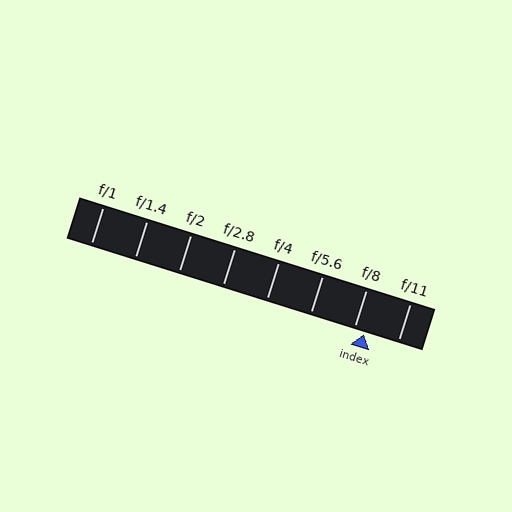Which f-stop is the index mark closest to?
The index mark is closest to f/8.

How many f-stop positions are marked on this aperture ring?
There are 8 f-stop positions marked.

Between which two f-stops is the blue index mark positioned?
The index mark is between f/8 and f/11.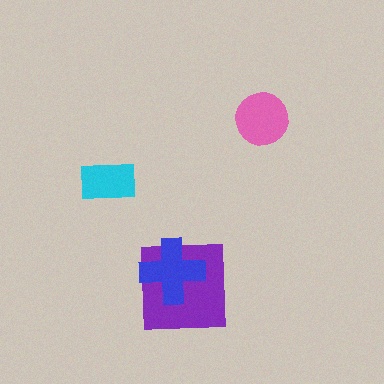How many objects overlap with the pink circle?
0 objects overlap with the pink circle.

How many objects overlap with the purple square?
1 object overlaps with the purple square.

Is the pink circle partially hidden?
No, no other shape covers it.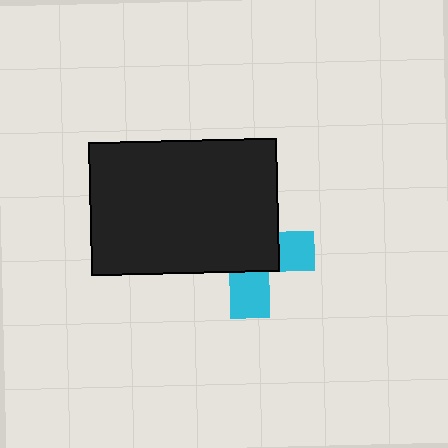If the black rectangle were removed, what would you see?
You would see the complete cyan cross.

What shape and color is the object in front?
The object in front is a black rectangle.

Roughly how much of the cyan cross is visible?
A small part of it is visible (roughly 36%).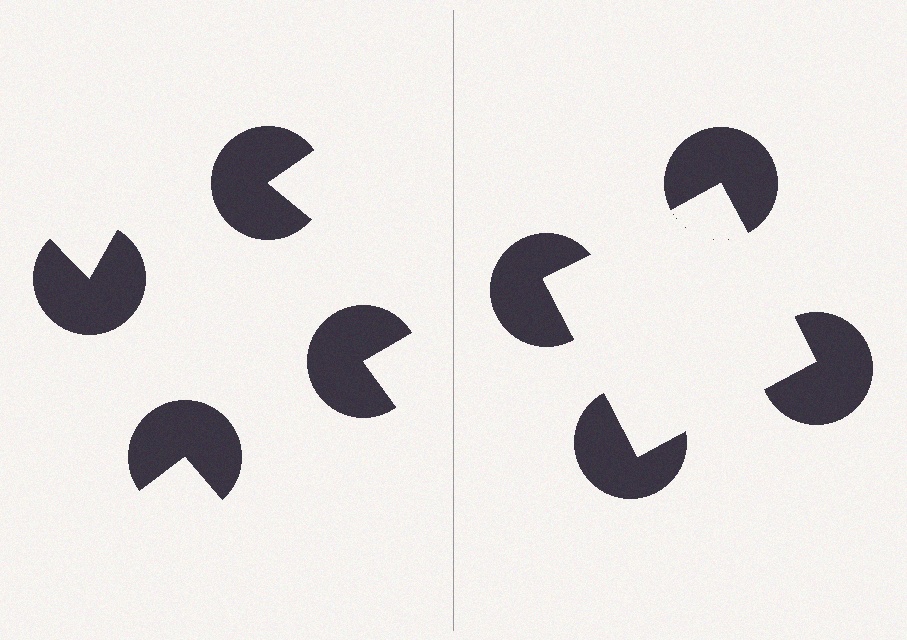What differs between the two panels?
The pac-man discs are positioned identically on both sides; only the wedge orientations differ. On the right they align to a square; on the left they are misaligned.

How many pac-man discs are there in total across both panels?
8 — 4 on each side.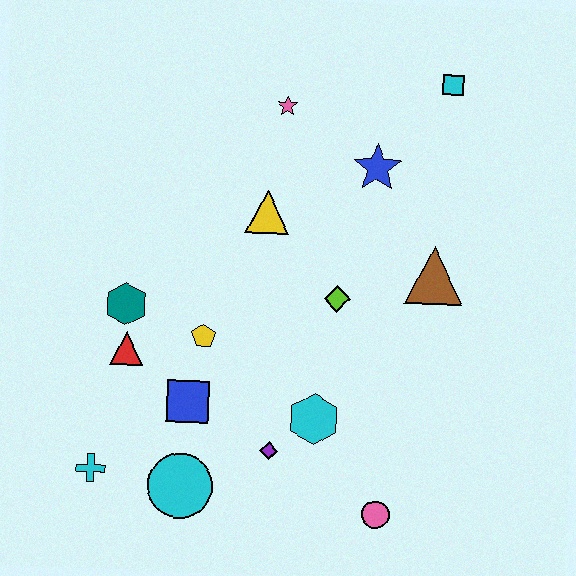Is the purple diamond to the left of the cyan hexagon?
Yes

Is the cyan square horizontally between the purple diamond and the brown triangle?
No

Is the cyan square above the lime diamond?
Yes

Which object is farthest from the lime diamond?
The cyan cross is farthest from the lime diamond.